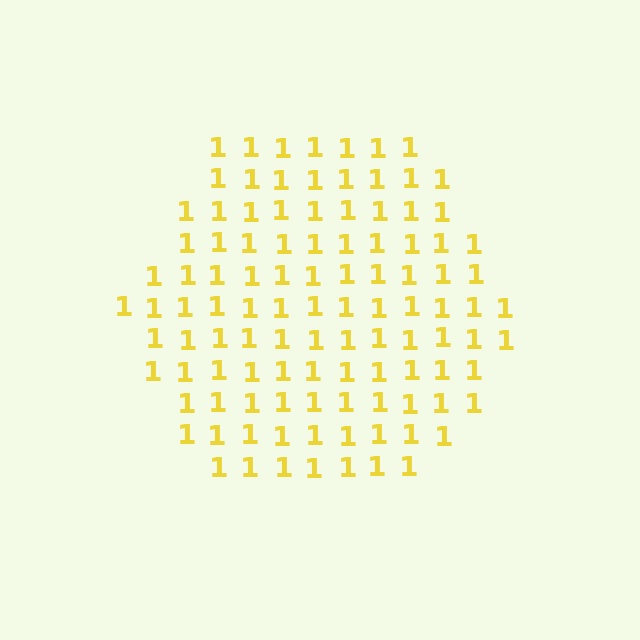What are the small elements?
The small elements are digit 1's.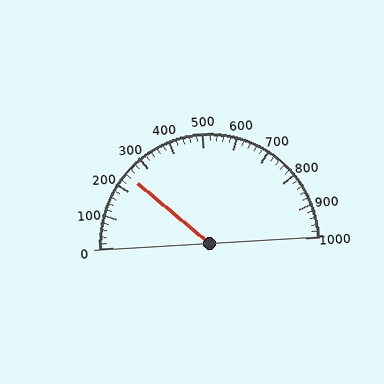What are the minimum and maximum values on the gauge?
The gauge ranges from 0 to 1000.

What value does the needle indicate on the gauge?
The needle indicates approximately 240.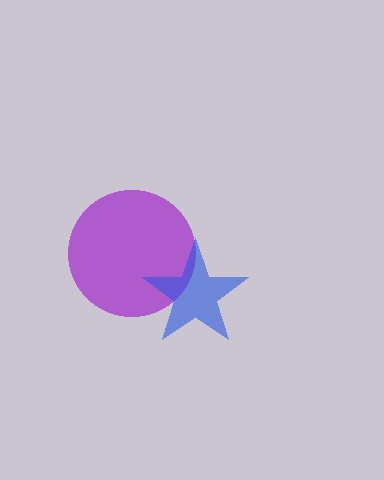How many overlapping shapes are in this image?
There are 2 overlapping shapes in the image.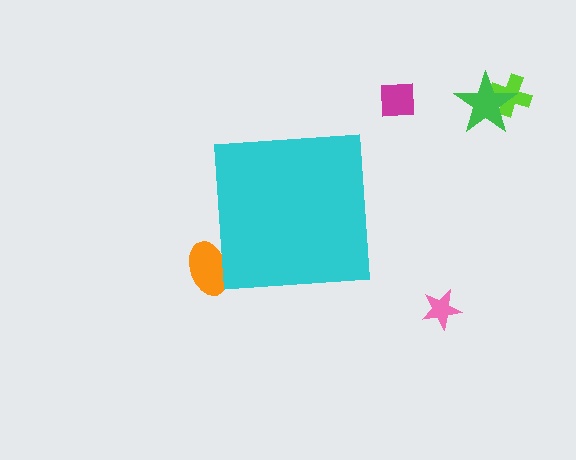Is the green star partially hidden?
No, the green star is fully visible.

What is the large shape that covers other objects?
A cyan square.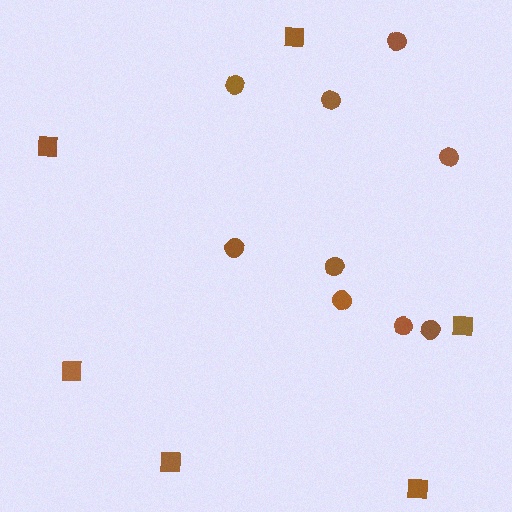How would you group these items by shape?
There are 2 groups: one group of circles (9) and one group of squares (6).